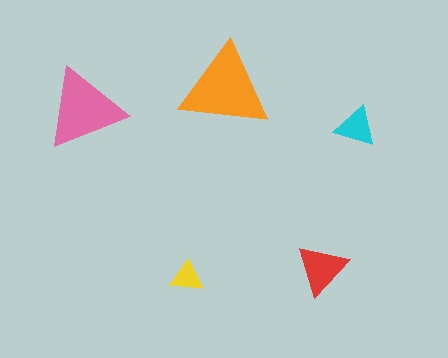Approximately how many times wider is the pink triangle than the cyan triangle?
About 2 times wider.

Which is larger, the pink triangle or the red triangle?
The pink one.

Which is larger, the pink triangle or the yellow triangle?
The pink one.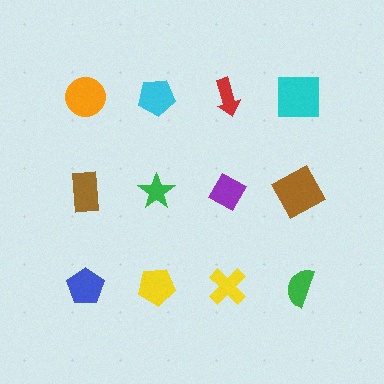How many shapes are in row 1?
4 shapes.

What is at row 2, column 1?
A brown rectangle.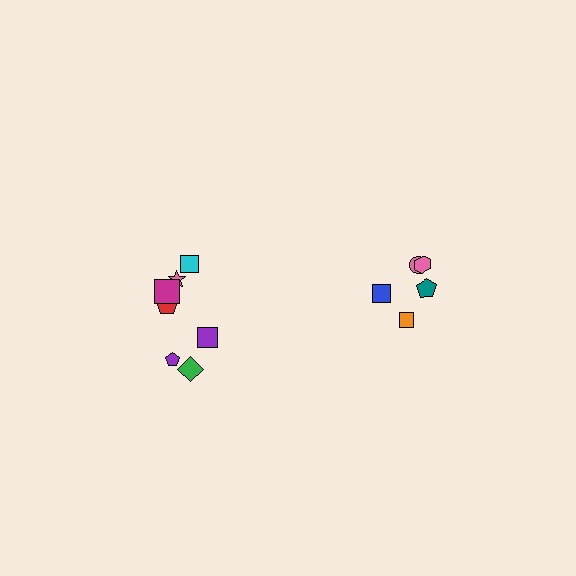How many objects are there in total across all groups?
There are 12 objects.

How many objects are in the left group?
There are 7 objects.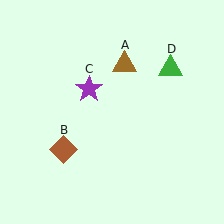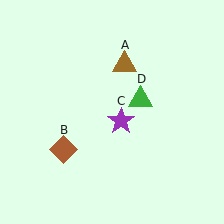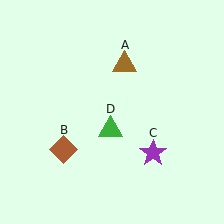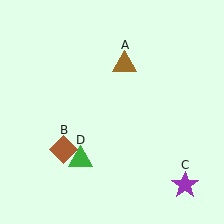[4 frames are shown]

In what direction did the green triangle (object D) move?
The green triangle (object D) moved down and to the left.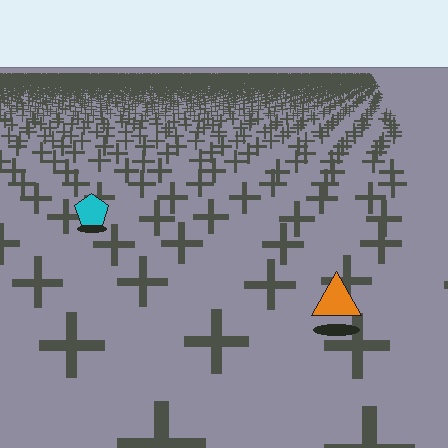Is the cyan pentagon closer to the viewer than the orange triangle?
No. The orange triangle is closer — you can tell from the texture gradient: the ground texture is coarser near it.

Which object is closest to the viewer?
The orange triangle is closest. The texture marks near it are larger and more spread out.